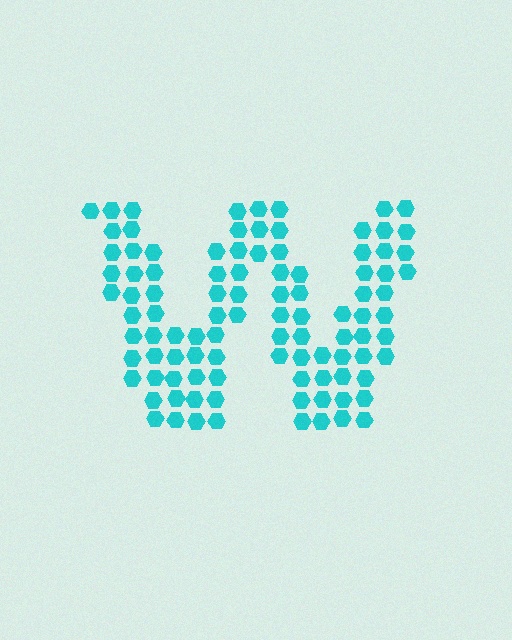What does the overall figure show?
The overall figure shows the letter W.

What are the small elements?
The small elements are hexagons.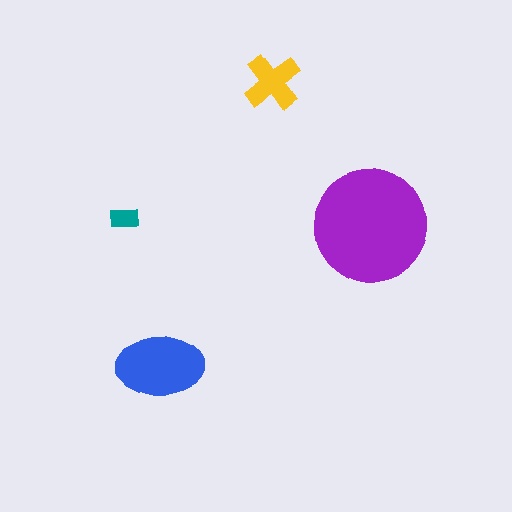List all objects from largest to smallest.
The purple circle, the blue ellipse, the yellow cross, the teal rectangle.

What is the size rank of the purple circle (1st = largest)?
1st.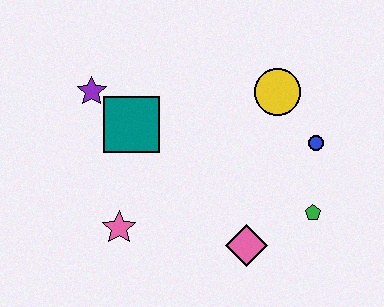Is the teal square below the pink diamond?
No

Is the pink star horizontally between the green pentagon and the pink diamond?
No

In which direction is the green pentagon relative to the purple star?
The green pentagon is to the right of the purple star.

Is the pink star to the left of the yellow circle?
Yes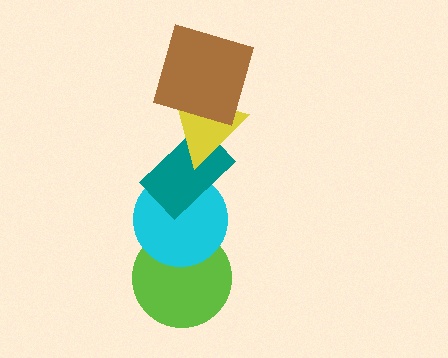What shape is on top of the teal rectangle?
The yellow triangle is on top of the teal rectangle.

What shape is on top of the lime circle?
The cyan circle is on top of the lime circle.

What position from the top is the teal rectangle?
The teal rectangle is 3rd from the top.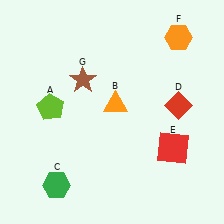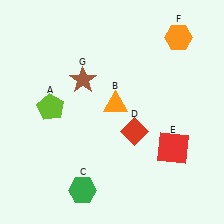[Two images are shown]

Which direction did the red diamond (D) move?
The red diamond (D) moved left.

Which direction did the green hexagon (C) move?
The green hexagon (C) moved right.